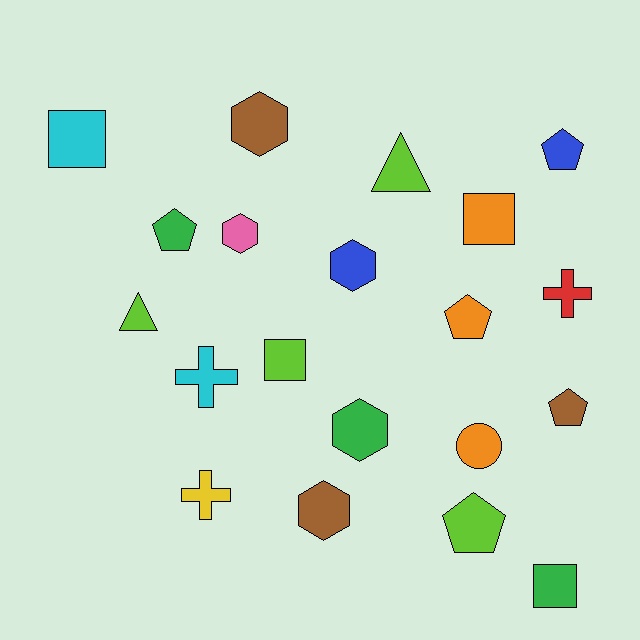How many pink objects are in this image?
There is 1 pink object.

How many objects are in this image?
There are 20 objects.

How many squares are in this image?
There are 4 squares.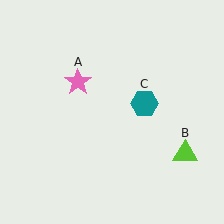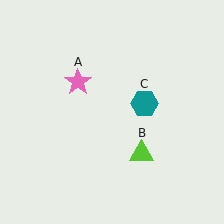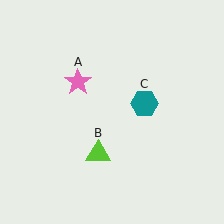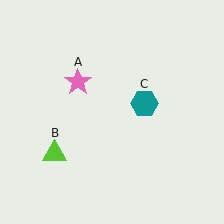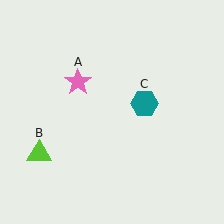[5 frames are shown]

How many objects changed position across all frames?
1 object changed position: lime triangle (object B).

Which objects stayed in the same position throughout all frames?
Pink star (object A) and teal hexagon (object C) remained stationary.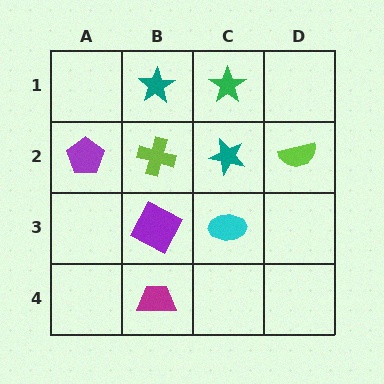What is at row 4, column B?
A magenta trapezoid.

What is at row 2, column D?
A lime semicircle.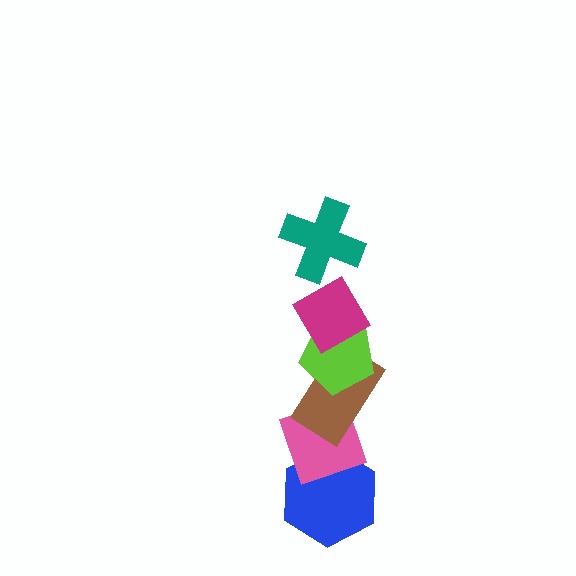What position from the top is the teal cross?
The teal cross is 1st from the top.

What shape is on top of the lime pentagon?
The magenta diamond is on top of the lime pentagon.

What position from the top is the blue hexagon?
The blue hexagon is 6th from the top.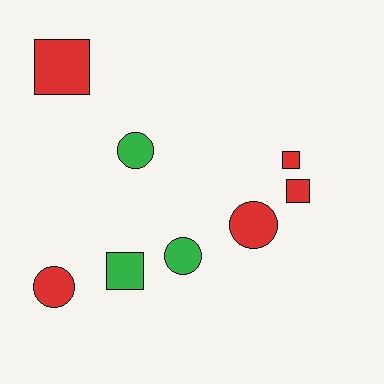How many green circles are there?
There are 2 green circles.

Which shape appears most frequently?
Square, with 4 objects.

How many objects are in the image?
There are 8 objects.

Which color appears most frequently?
Red, with 5 objects.